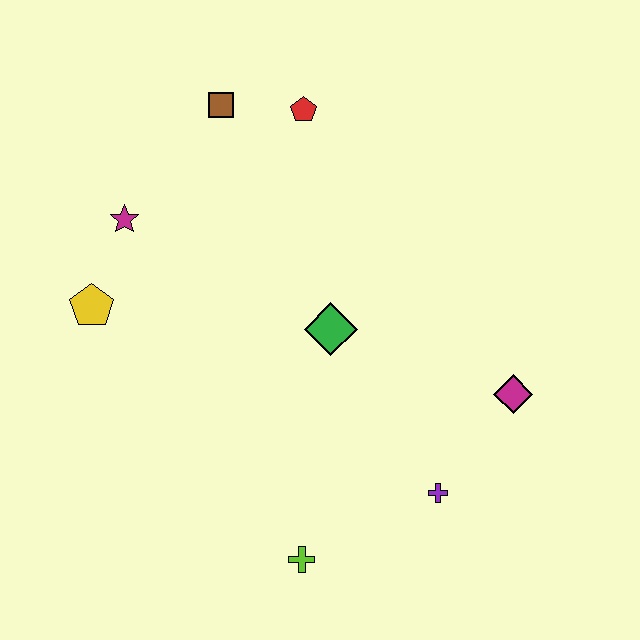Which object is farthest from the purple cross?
The brown square is farthest from the purple cross.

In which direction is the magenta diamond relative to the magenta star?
The magenta diamond is to the right of the magenta star.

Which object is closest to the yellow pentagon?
The magenta star is closest to the yellow pentagon.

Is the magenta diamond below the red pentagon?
Yes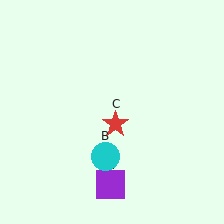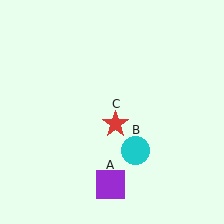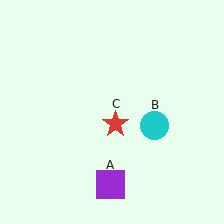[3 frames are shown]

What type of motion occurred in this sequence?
The cyan circle (object B) rotated counterclockwise around the center of the scene.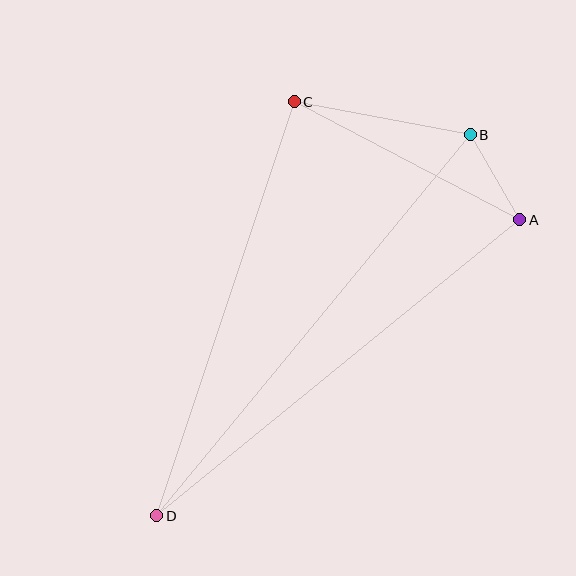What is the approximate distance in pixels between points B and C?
The distance between B and C is approximately 179 pixels.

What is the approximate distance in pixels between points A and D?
The distance between A and D is approximately 468 pixels.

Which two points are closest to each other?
Points A and B are closest to each other.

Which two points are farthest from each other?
Points B and D are farthest from each other.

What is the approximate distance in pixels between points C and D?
The distance between C and D is approximately 436 pixels.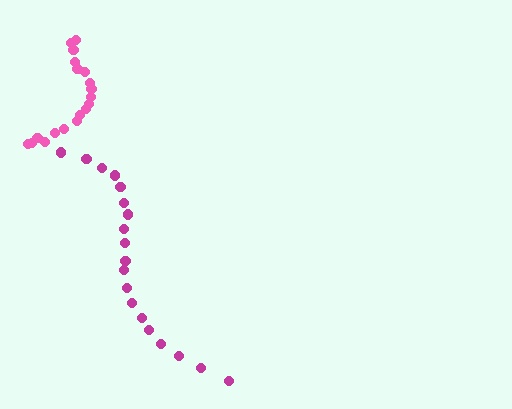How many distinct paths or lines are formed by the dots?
There are 2 distinct paths.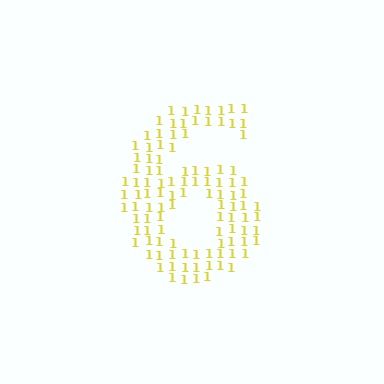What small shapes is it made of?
It is made of small digit 1's.